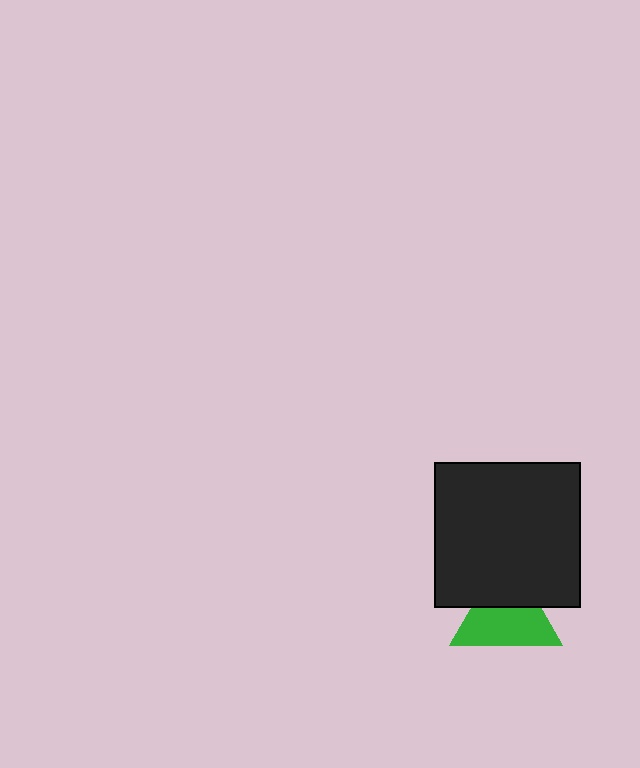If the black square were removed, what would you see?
You would see the complete green triangle.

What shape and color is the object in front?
The object in front is a black square.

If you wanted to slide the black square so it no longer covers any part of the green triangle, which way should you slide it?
Slide it up — that is the most direct way to separate the two shapes.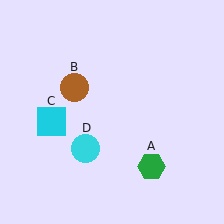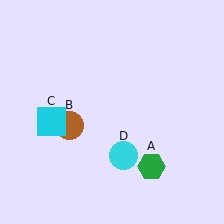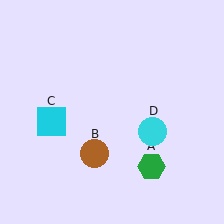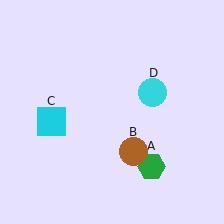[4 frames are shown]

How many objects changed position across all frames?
2 objects changed position: brown circle (object B), cyan circle (object D).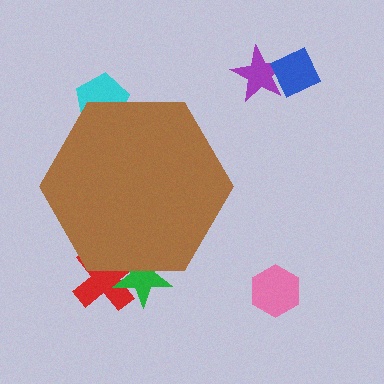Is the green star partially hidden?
Yes, the green star is partially hidden behind the brown hexagon.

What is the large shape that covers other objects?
A brown hexagon.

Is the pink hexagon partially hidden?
No, the pink hexagon is fully visible.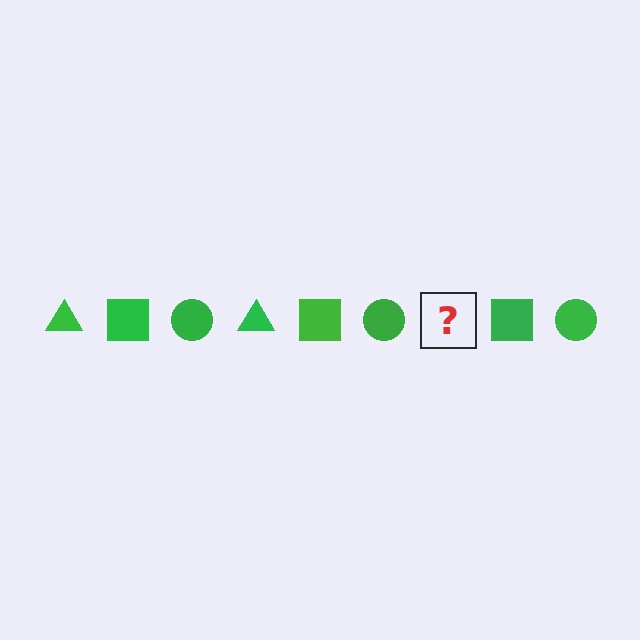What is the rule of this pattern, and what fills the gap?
The rule is that the pattern cycles through triangle, square, circle shapes in green. The gap should be filled with a green triangle.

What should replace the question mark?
The question mark should be replaced with a green triangle.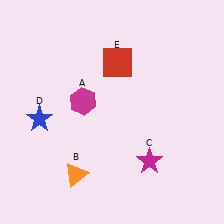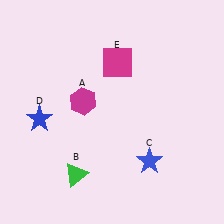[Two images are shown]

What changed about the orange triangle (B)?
In Image 1, B is orange. In Image 2, it changed to green.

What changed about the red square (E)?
In Image 1, E is red. In Image 2, it changed to magenta.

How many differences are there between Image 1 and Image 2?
There are 3 differences between the two images.